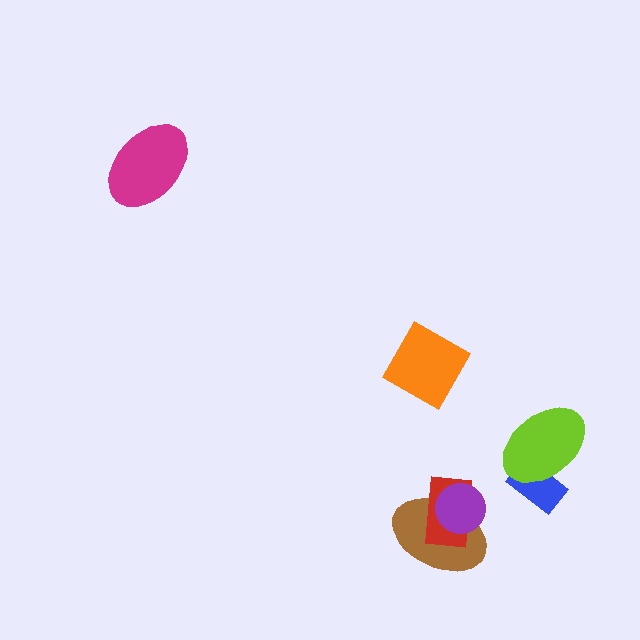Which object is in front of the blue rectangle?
The lime ellipse is in front of the blue rectangle.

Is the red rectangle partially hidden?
Yes, it is partially covered by another shape.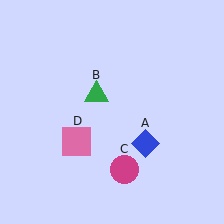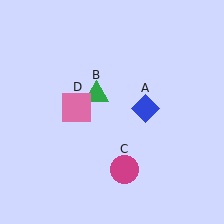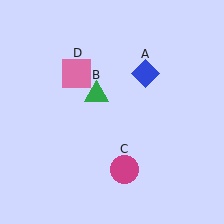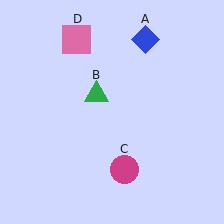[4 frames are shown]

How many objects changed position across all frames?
2 objects changed position: blue diamond (object A), pink square (object D).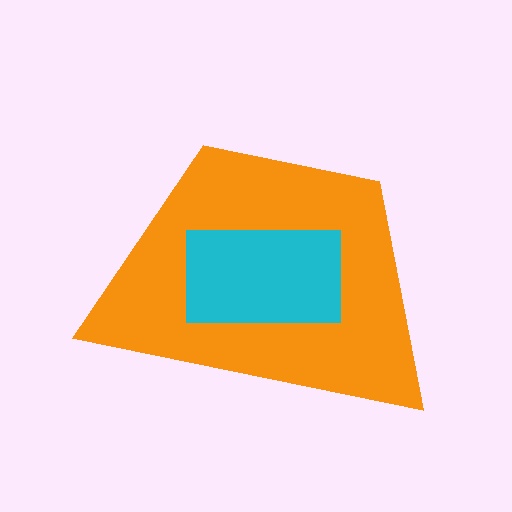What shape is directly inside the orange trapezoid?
The cyan rectangle.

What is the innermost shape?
The cyan rectangle.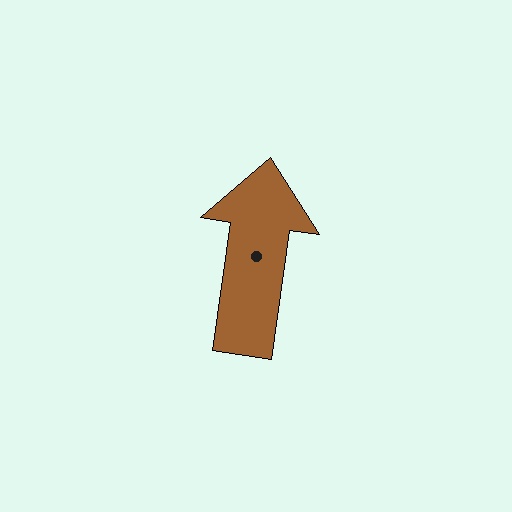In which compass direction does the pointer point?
North.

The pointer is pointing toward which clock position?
Roughly 12 o'clock.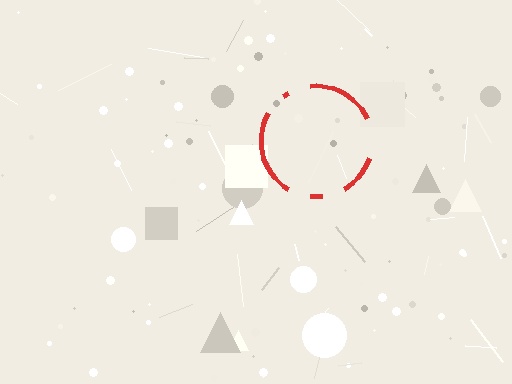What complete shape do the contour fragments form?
The contour fragments form a circle.